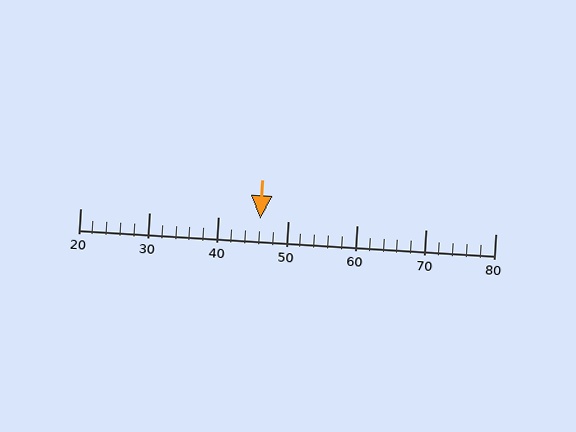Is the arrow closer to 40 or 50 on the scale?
The arrow is closer to 50.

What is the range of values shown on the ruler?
The ruler shows values from 20 to 80.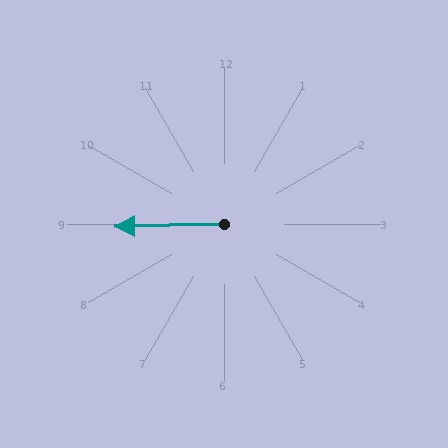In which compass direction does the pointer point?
West.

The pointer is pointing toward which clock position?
Roughly 9 o'clock.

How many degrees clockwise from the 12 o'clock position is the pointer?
Approximately 269 degrees.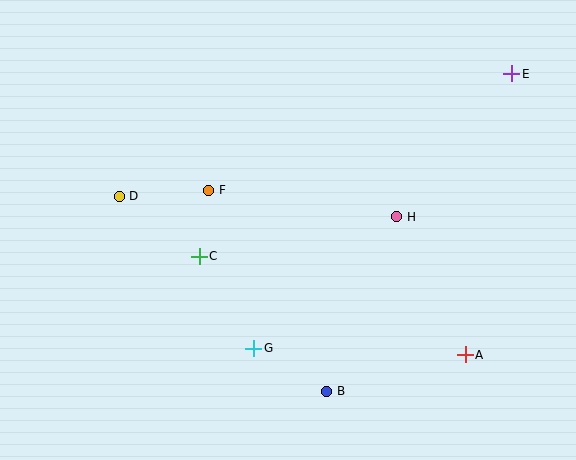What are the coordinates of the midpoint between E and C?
The midpoint between E and C is at (356, 165).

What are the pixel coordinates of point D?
Point D is at (119, 196).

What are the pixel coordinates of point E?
Point E is at (512, 74).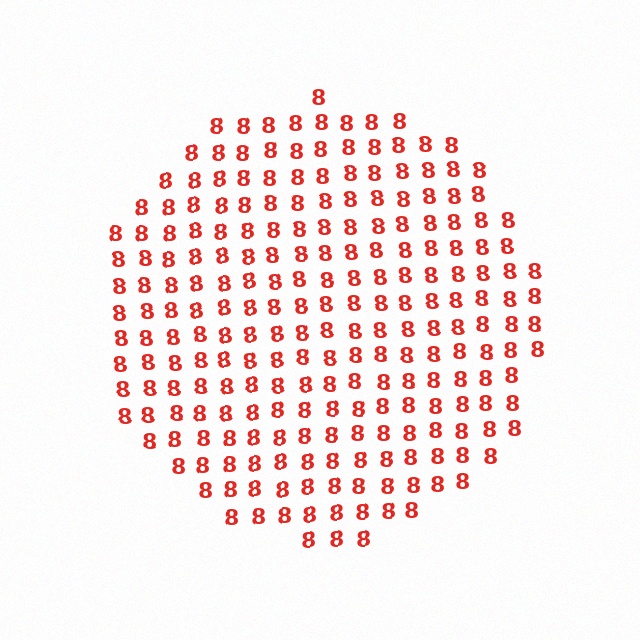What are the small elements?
The small elements are digit 8's.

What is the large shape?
The large shape is a circle.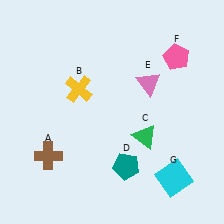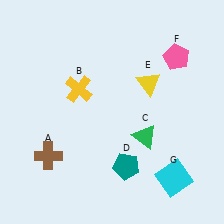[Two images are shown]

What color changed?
The triangle (E) changed from pink in Image 1 to yellow in Image 2.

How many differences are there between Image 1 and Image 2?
There is 1 difference between the two images.